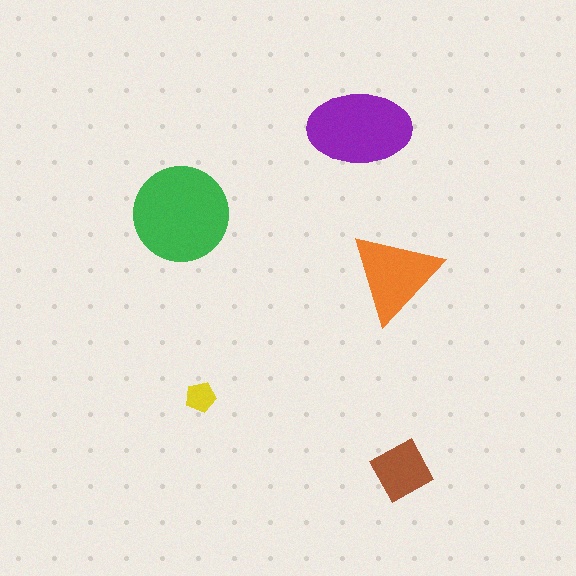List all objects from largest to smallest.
The green circle, the purple ellipse, the orange triangle, the brown diamond, the yellow pentagon.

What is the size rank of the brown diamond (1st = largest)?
4th.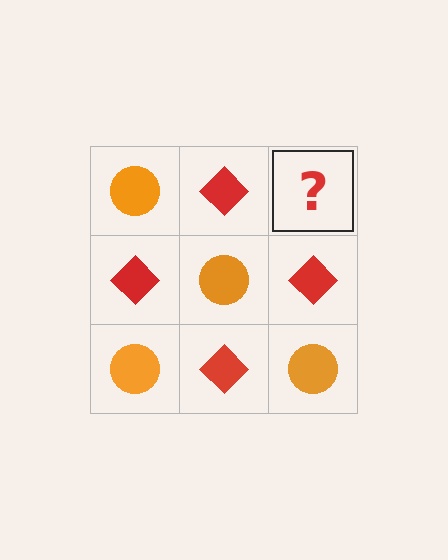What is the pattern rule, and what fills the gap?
The rule is that it alternates orange circle and red diamond in a checkerboard pattern. The gap should be filled with an orange circle.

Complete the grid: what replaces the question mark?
The question mark should be replaced with an orange circle.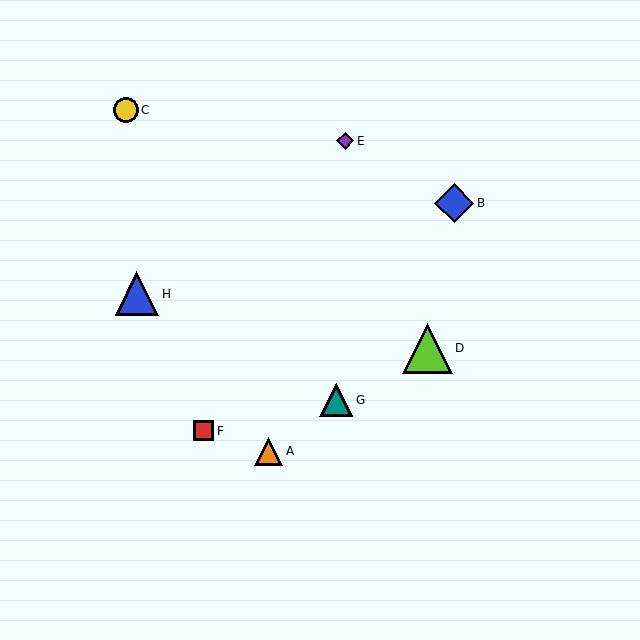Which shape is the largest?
The lime triangle (labeled D) is the largest.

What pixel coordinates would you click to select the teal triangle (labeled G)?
Click at (336, 400) to select the teal triangle G.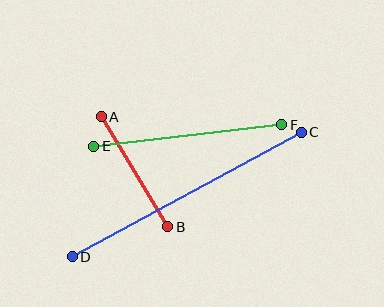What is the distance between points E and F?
The distance is approximately 189 pixels.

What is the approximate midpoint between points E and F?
The midpoint is at approximately (188, 136) pixels.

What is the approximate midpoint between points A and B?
The midpoint is at approximately (134, 172) pixels.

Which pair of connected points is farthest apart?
Points C and D are farthest apart.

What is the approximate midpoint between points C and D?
The midpoint is at approximately (187, 195) pixels.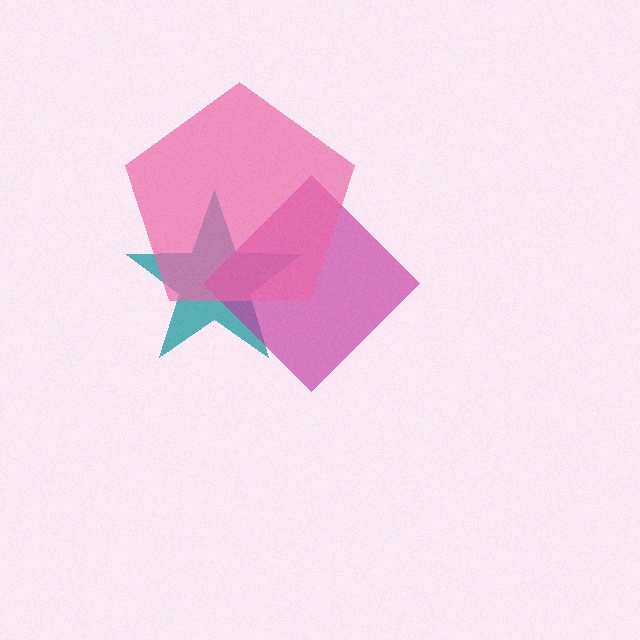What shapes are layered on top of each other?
The layered shapes are: a teal star, a magenta diamond, a pink pentagon.